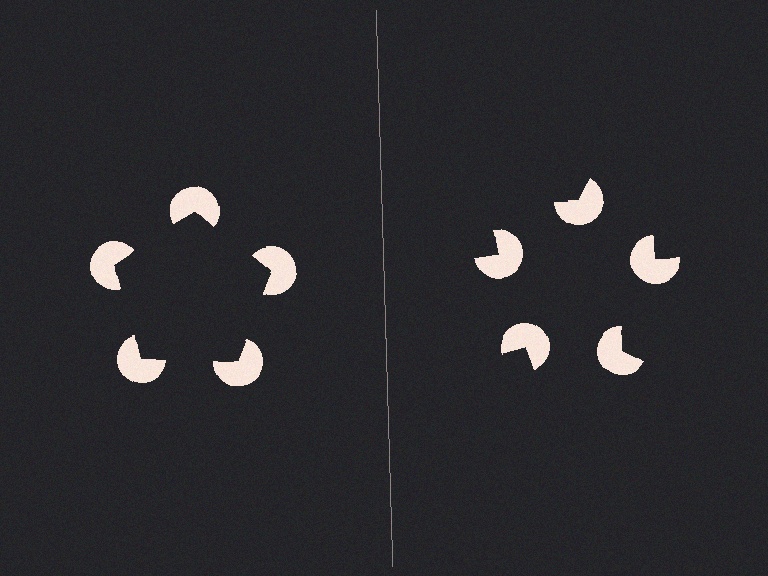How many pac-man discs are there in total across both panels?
10 — 5 on each side.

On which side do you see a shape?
An illusory pentagon appears on the left side. On the right side the wedge cuts are rotated, so no coherent shape forms.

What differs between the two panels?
The pac-man discs are positioned identically on both sides; only the wedge orientations differ. On the left they align to a pentagon; on the right they are misaligned.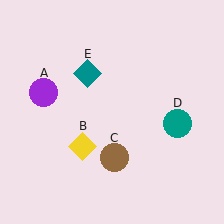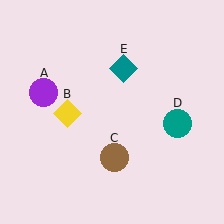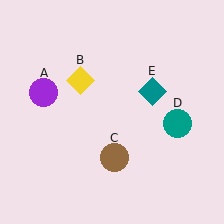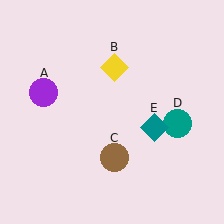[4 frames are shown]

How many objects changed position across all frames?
2 objects changed position: yellow diamond (object B), teal diamond (object E).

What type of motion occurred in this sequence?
The yellow diamond (object B), teal diamond (object E) rotated clockwise around the center of the scene.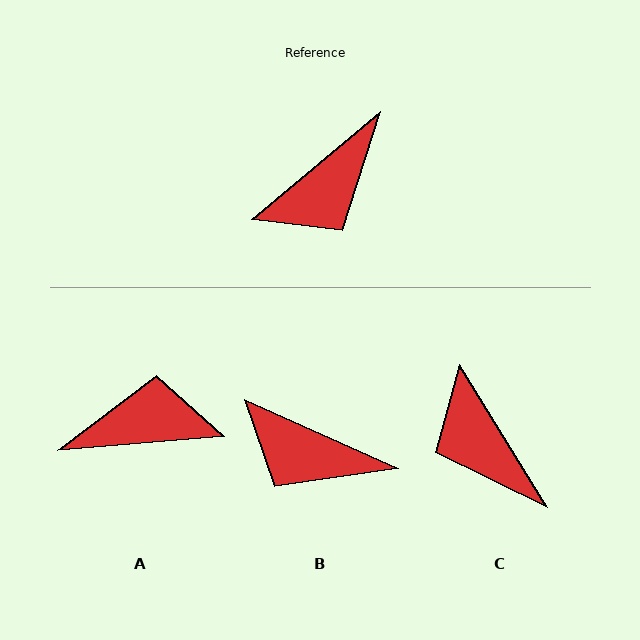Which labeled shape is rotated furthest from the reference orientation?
A, about 145 degrees away.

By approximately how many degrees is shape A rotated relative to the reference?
Approximately 145 degrees counter-clockwise.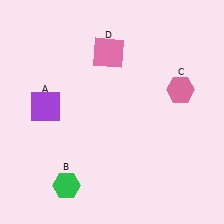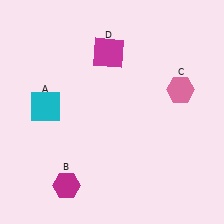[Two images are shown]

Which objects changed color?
A changed from purple to cyan. B changed from green to magenta. D changed from pink to magenta.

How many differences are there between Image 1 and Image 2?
There are 3 differences between the two images.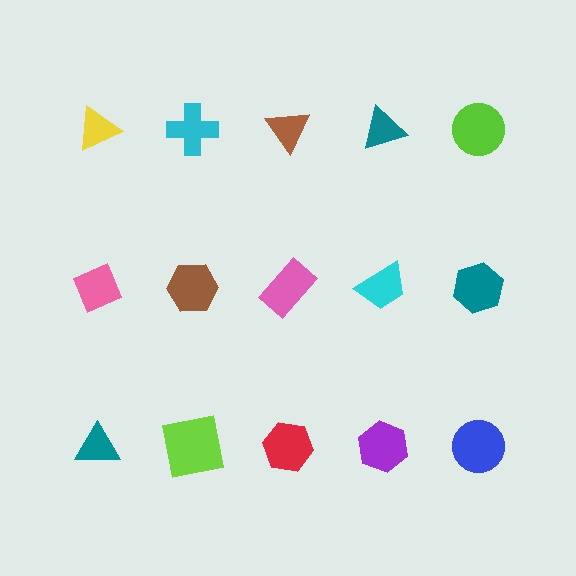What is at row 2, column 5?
A teal hexagon.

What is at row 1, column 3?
A brown triangle.